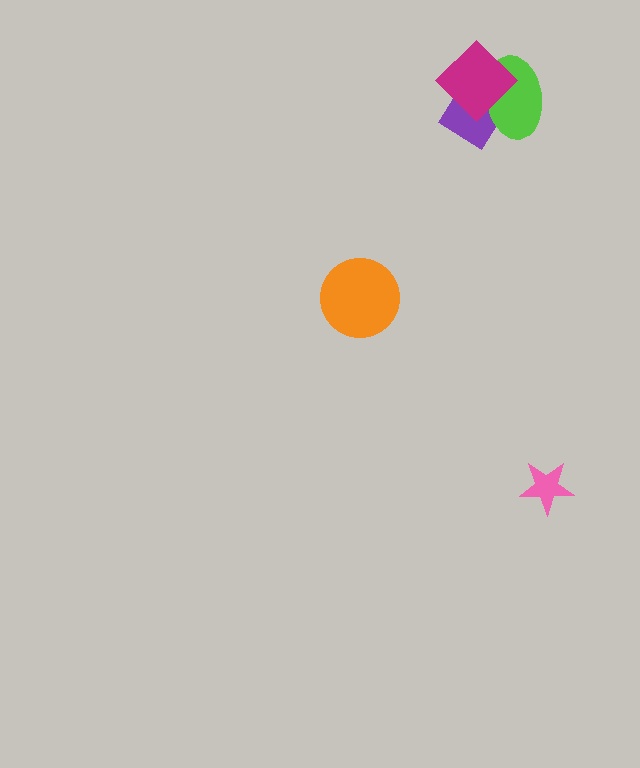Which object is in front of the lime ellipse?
The magenta diamond is in front of the lime ellipse.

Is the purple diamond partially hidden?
Yes, it is partially covered by another shape.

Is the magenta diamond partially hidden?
No, no other shape covers it.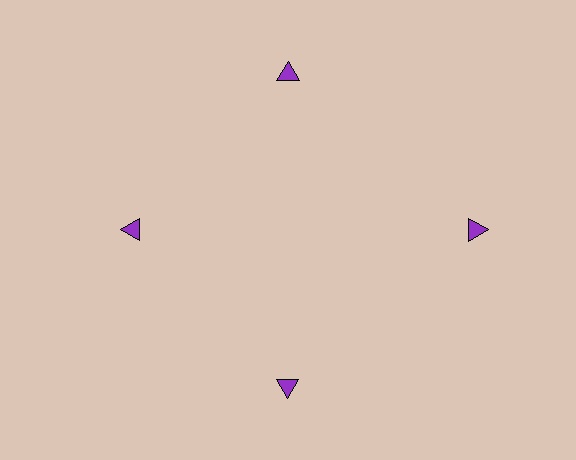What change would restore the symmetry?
The symmetry would be restored by moving it inward, back onto the ring so that all 4 triangles sit at equal angles and equal distance from the center.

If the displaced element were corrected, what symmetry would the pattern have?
It would have 4-fold rotational symmetry — the pattern would map onto itself every 90 degrees.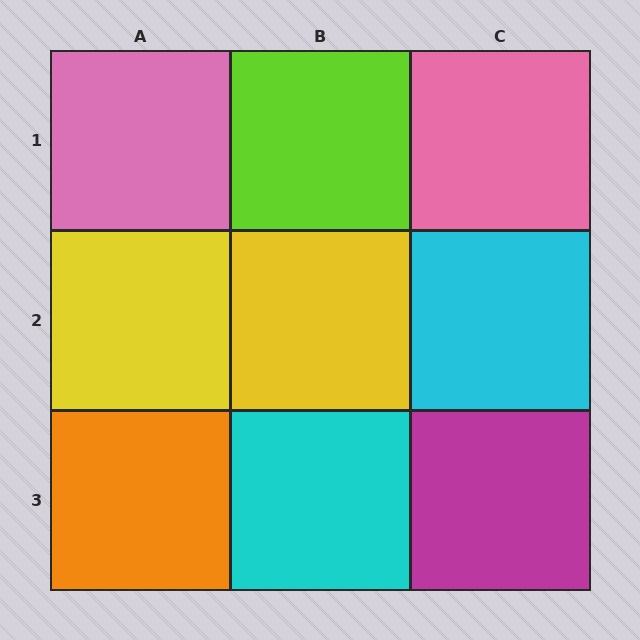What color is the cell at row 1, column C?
Pink.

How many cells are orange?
1 cell is orange.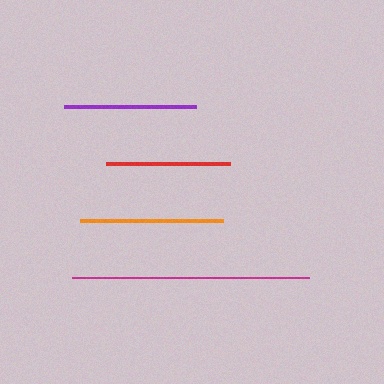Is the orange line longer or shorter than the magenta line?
The magenta line is longer than the orange line.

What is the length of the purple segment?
The purple segment is approximately 132 pixels long.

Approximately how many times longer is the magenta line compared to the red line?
The magenta line is approximately 1.9 times the length of the red line.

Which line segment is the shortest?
The red line is the shortest at approximately 123 pixels.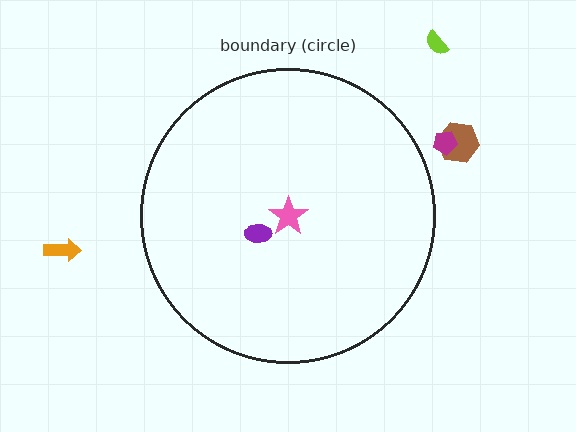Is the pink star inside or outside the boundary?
Inside.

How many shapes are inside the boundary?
2 inside, 4 outside.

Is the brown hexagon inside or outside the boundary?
Outside.